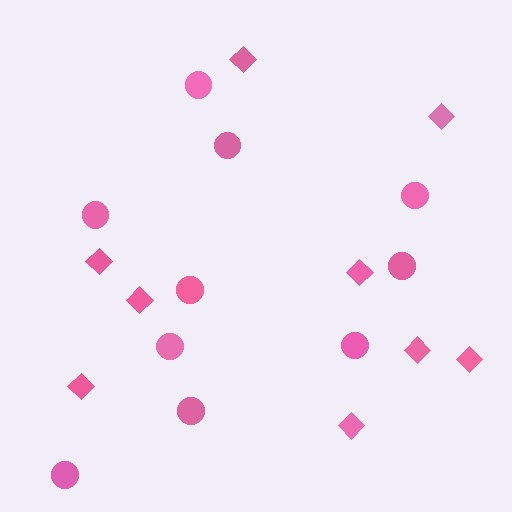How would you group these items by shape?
There are 2 groups: one group of diamonds (9) and one group of circles (10).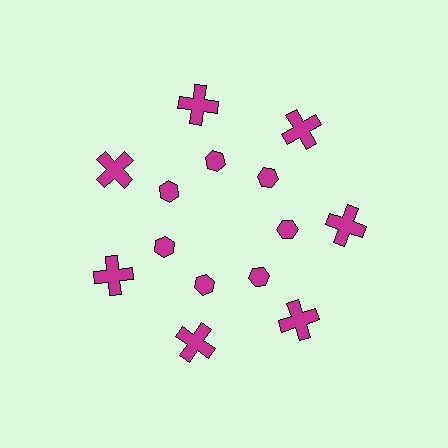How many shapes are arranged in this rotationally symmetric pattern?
There are 14 shapes, arranged in 7 groups of 2.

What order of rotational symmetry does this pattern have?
This pattern has 7-fold rotational symmetry.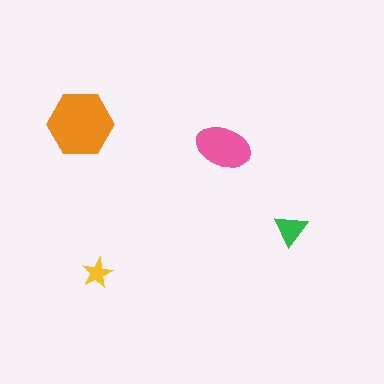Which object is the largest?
The orange hexagon.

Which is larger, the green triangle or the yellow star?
The green triangle.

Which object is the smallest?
The yellow star.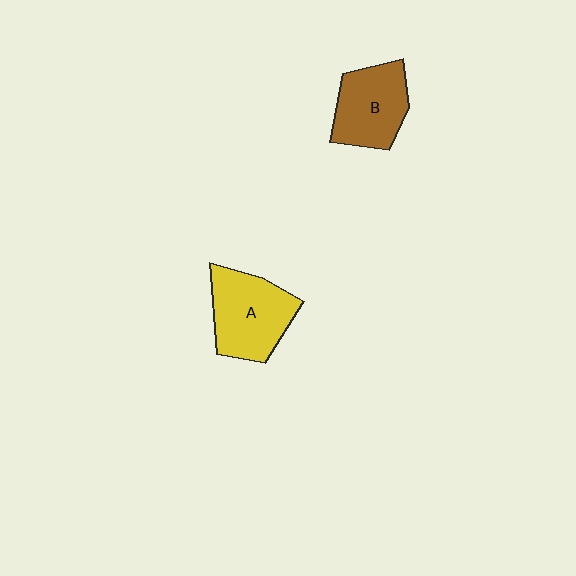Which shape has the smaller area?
Shape B (brown).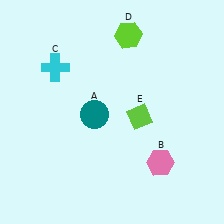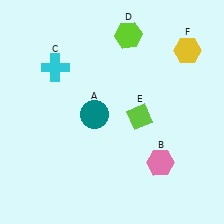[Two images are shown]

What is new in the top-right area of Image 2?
A yellow hexagon (F) was added in the top-right area of Image 2.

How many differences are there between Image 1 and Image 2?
There is 1 difference between the two images.